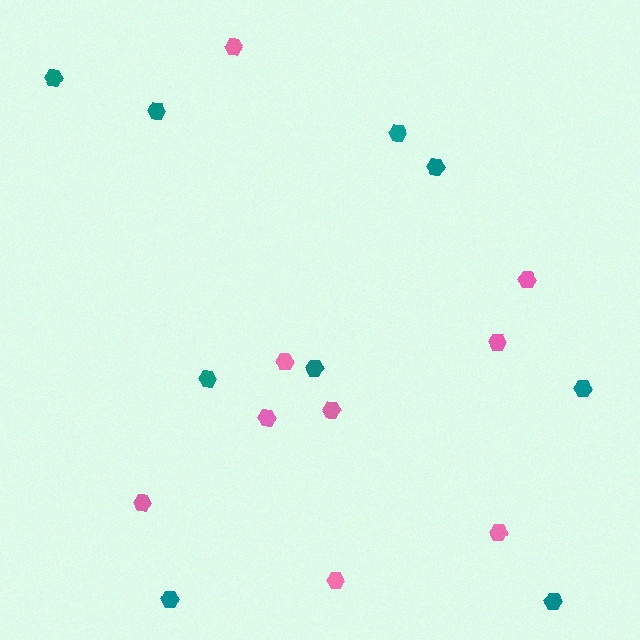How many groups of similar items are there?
There are 2 groups: one group of teal hexagons (9) and one group of pink hexagons (9).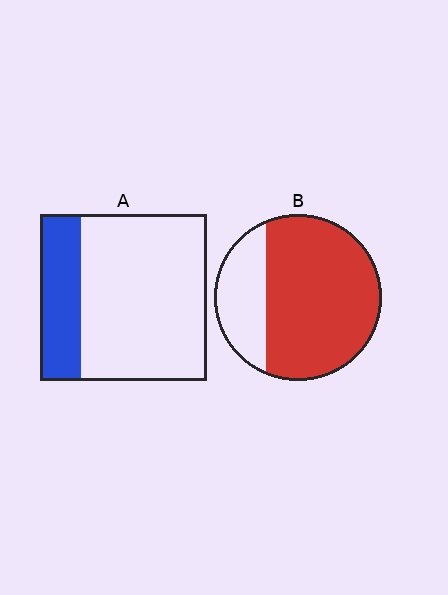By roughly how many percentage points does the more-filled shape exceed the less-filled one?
By roughly 50 percentage points (B over A).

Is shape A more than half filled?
No.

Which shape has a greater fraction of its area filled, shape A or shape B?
Shape B.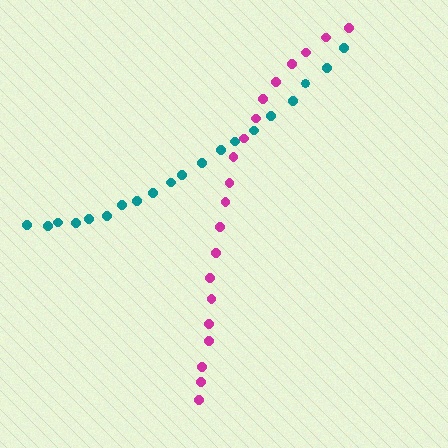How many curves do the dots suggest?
There are 2 distinct paths.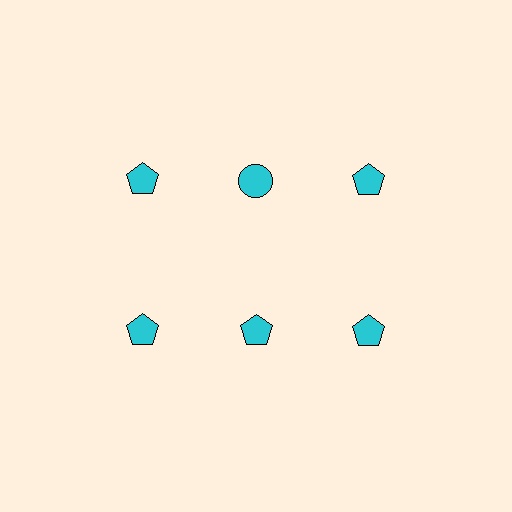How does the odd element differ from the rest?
It has a different shape: circle instead of pentagon.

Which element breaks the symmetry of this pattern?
The cyan circle in the top row, second from left column breaks the symmetry. All other shapes are cyan pentagons.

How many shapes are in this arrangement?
There are 6 shapes arranged in a grid pattern.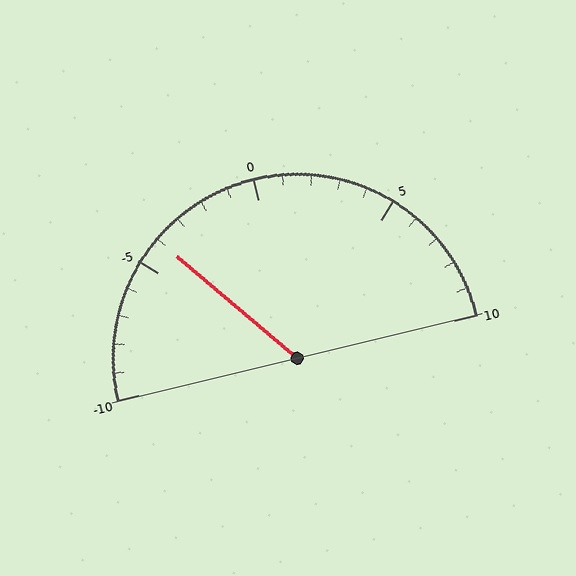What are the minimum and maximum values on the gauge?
The gauge ranges from -10 to 10.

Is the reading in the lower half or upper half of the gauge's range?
The reading is in the lower half of the range (-10 to 10).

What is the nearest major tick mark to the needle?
The nearest major tick mark is -5.